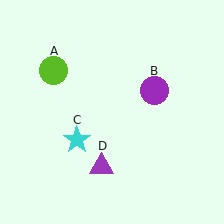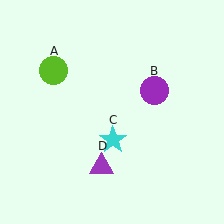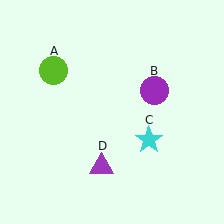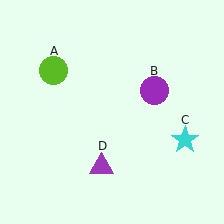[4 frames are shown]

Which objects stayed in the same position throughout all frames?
Lime circle (object A) and purple circle (object B) and purple triangle (object D) remained stationary.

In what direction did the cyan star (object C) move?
The cyan star (object C) moved right.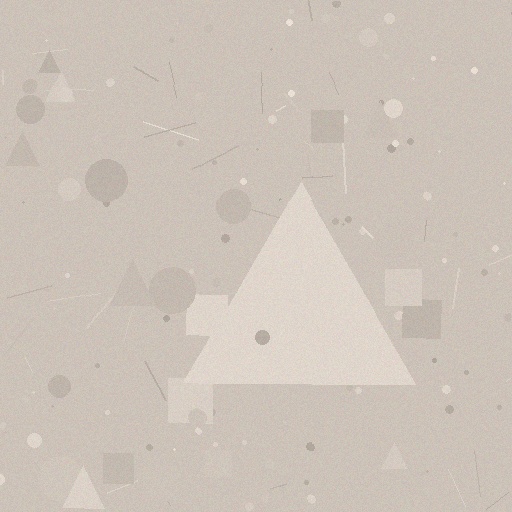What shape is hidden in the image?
A triangle is hidden in the image.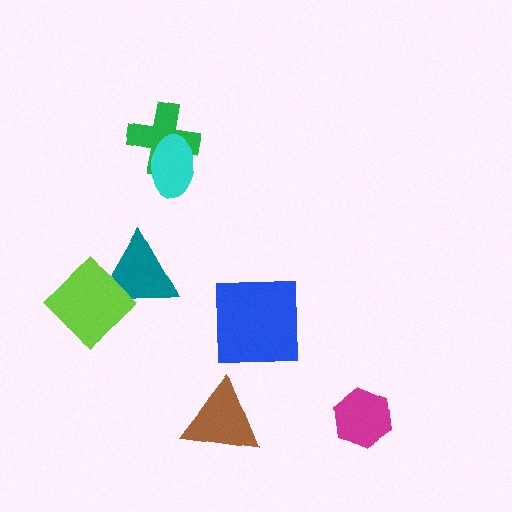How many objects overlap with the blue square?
0 objects overlap with the blue square.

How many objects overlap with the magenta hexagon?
0 objects overlap with the magenta hexagon.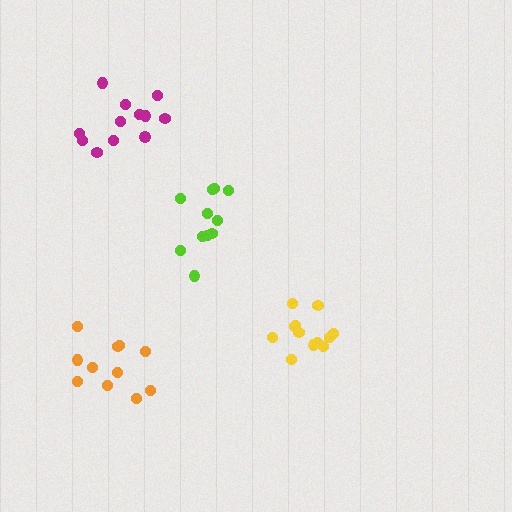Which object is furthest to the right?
The yellow cluster is rightmost.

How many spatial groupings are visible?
There are 4 spatial groupings.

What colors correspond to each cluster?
The clusters are colored: orange, magenta, yellow, lime.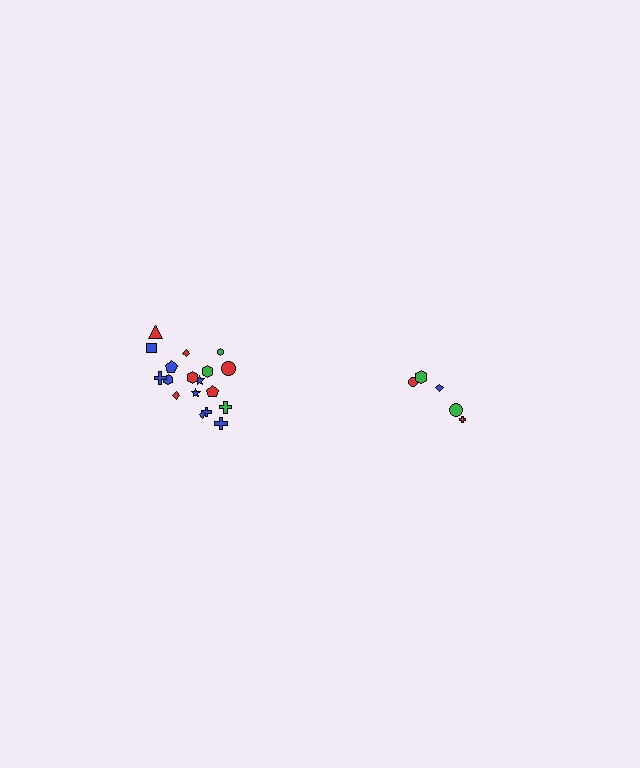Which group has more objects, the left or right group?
The left group.